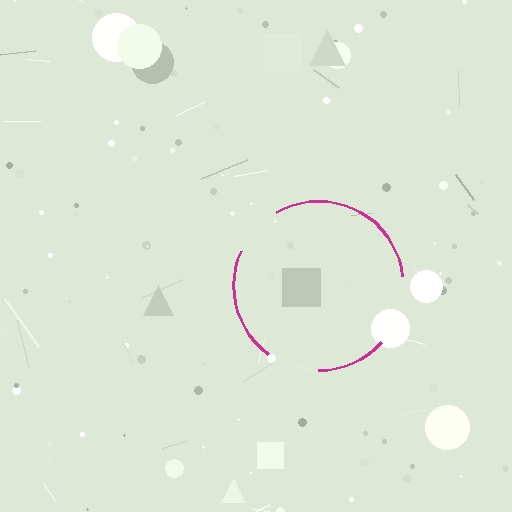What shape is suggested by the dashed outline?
The dashed outline suggests a circle.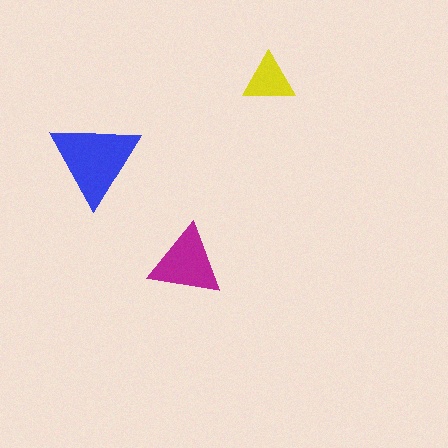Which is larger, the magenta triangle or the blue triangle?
The blue one.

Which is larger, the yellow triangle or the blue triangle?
The blue one.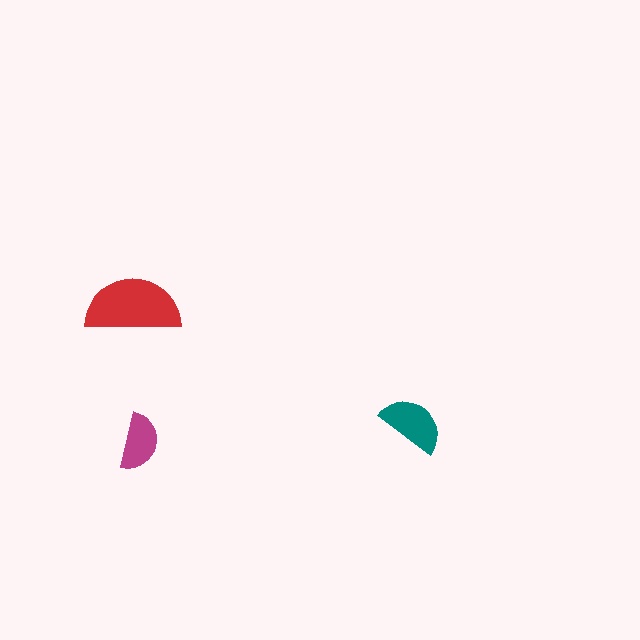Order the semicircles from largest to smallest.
the red one, the teal one, the magenta one.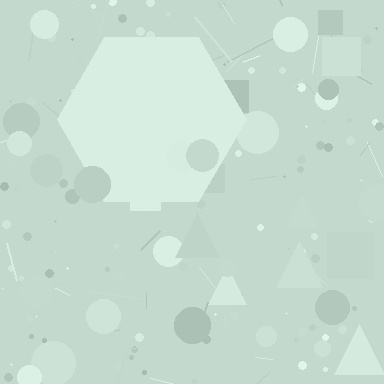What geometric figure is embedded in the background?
A hexagon is embedded in the background.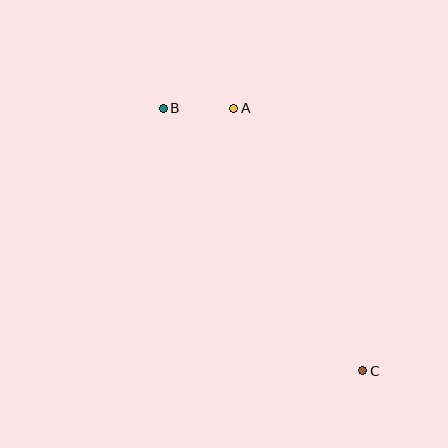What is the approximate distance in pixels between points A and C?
The distance between A and C is approximately 292 pixels.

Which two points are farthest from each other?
Points B and C are farthest from each other.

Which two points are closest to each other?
Points A and B are closest to each other.